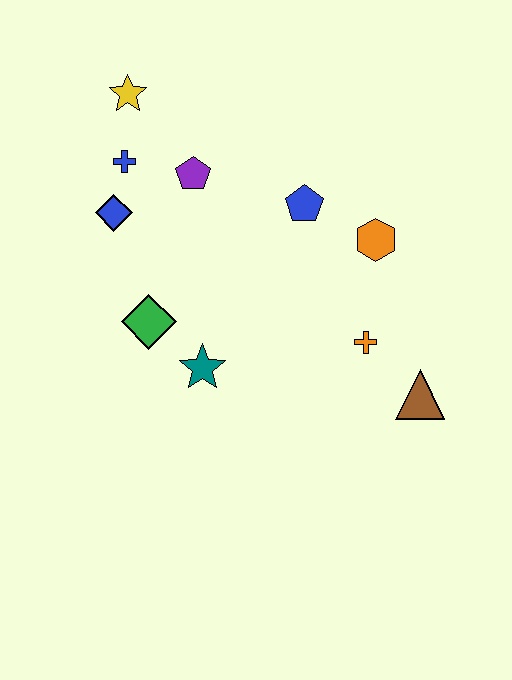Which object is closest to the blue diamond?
The blue cross is closest to the blue diamond.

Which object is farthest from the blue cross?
The brown triangle is farthest from the blue cross.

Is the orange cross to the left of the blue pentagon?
No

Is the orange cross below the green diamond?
Yes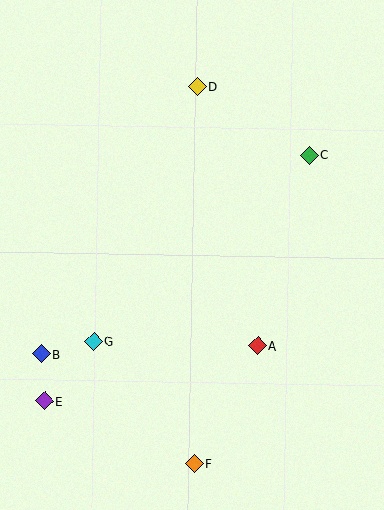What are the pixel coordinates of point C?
Point C is at (309, 155).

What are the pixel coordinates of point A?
Point A is at (257, 346).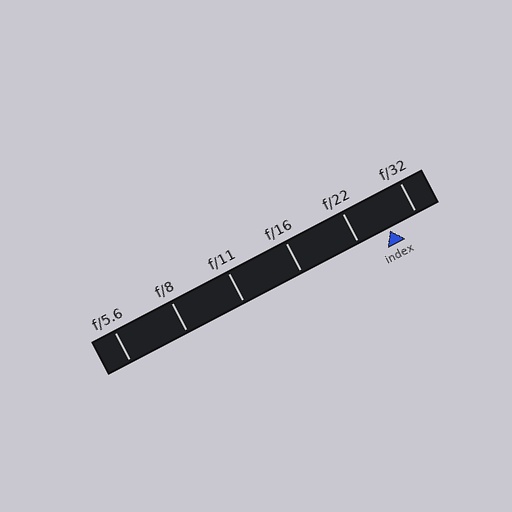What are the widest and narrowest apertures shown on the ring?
The widest aperture shown is f/5.6 and the narrowest is f/32.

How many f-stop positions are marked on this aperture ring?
There are 6 f-stop positions marked.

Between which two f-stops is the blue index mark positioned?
The index mark is between f/22 and f/32.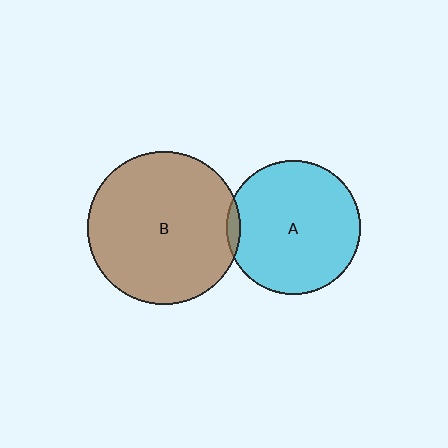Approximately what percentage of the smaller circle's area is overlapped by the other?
Approximately 5%.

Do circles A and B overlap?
Yes.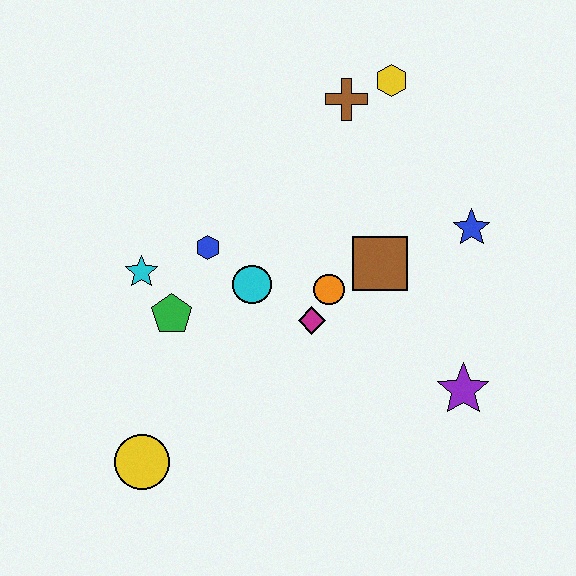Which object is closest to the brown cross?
The yellow hexagon is closest to the brown cross.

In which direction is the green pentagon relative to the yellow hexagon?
The green pentagon is below the yellow hexagon.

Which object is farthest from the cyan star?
The purple star is farthest from the cyan star.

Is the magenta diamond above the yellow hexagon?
No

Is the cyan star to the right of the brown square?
No